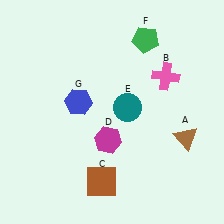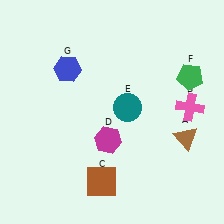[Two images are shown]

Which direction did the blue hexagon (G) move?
The blue hexagon (G) moved up.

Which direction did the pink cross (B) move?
The pink cross (B) moved down.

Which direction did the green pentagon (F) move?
The green pentagon (F) moved right.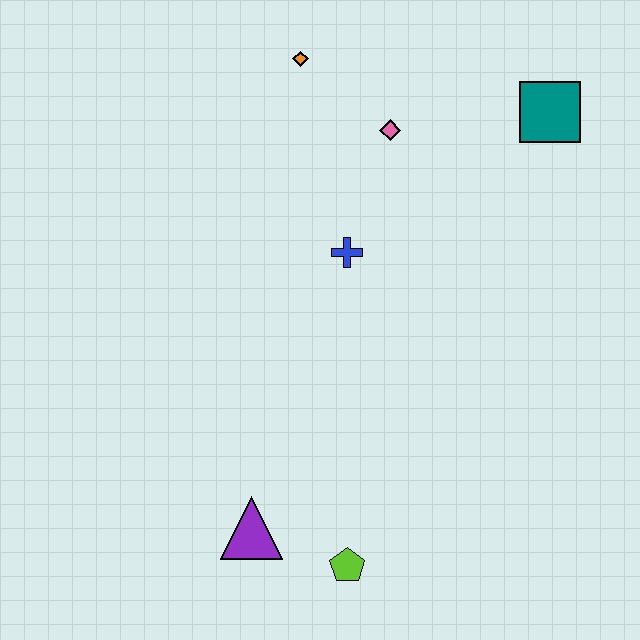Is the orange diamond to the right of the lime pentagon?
No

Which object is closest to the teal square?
The pink diamond is closest to the teal square.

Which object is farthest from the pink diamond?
The lime pentagon is farthest from the pink diamond.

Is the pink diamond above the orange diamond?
No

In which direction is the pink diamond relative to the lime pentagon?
The pink diamond is above the lime pentagon.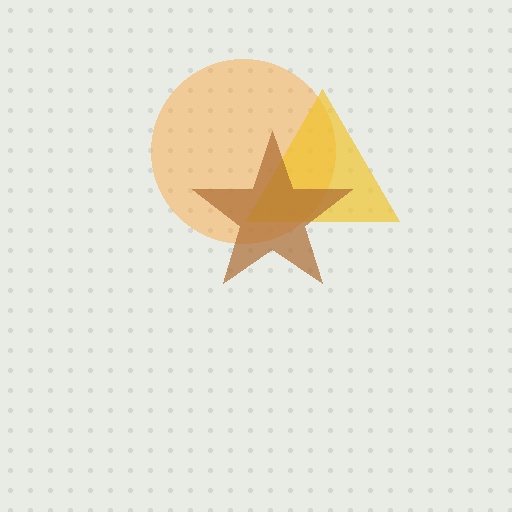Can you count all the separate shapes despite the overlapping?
Yes, there are 3 separate shapes.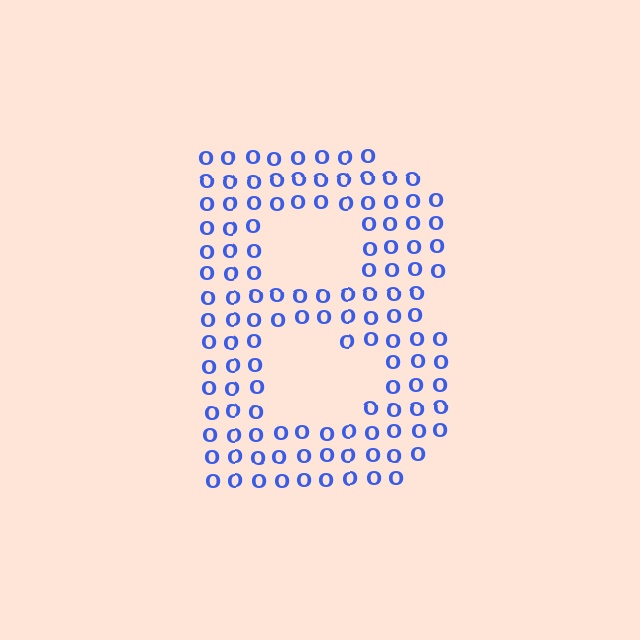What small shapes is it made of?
It is made of small letter O's.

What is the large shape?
The large shape is the letter B.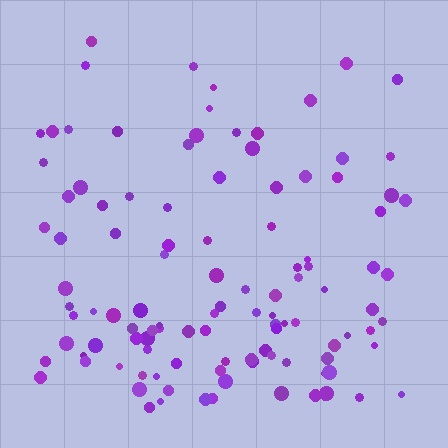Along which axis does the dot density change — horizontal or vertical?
Vertical.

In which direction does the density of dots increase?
From top to bottom, with the bottom side densest.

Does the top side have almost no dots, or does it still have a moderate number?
Still a moderate number, just noticeably fewer than the bottom.